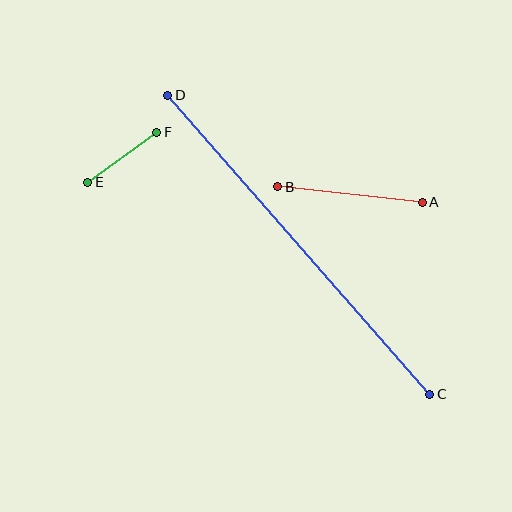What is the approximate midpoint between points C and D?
The midpoint is at approximately (299, 245) pixels.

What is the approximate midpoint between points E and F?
The midpoint is at approximately (122, 157) pixels.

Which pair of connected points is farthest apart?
Points C and D are farthest apart.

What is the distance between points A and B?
The distance is approximately 145 pixels.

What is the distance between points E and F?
The distance is approximately 85 pixels.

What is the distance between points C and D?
The distance is approximately 397 pixels.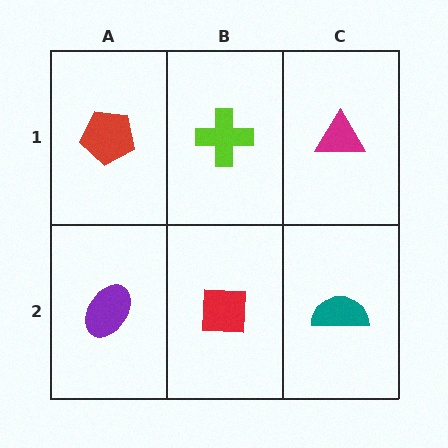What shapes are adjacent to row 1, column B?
A red square (row 2, column B), a red pentagon (row 1, column A), a magenta triangle (row 1, column C).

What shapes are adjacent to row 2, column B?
A lime cross (row 1, column B), a purple ellipse (row 2, column A), a teal semicircle (row 2, column C).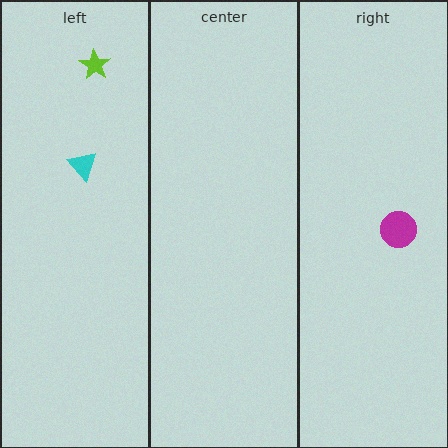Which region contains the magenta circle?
The right region.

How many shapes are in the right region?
1.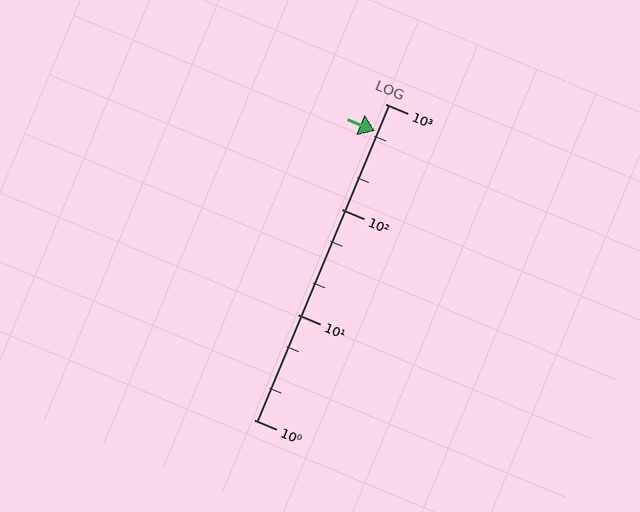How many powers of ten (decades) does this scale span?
The scale spans 3 decades, from 1 to 1000.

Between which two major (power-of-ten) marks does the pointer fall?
The pointer is between 100 and 1000.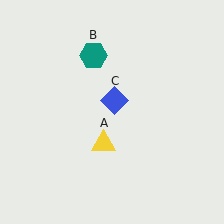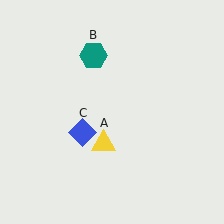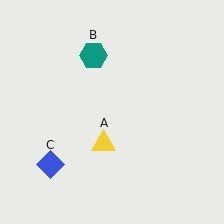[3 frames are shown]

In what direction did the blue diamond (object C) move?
The blue diamond (object C) moved down and to the left.